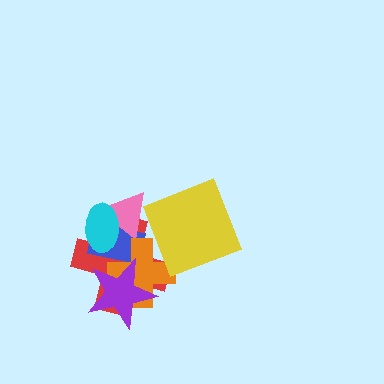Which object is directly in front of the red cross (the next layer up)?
The blue rectangle is directly in front of the red cross.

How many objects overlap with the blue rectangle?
5 objects overlap with the blue rectangle.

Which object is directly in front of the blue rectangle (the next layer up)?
The pink triangle is directly in front of the blue rectangle.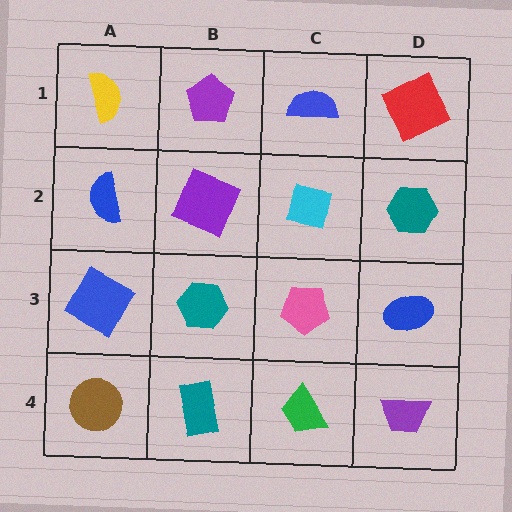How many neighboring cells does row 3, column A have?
3.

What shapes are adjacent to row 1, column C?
A cyan square (row 2, column C), a purple pentagon (row 1, column B), a red square (row 1, column D).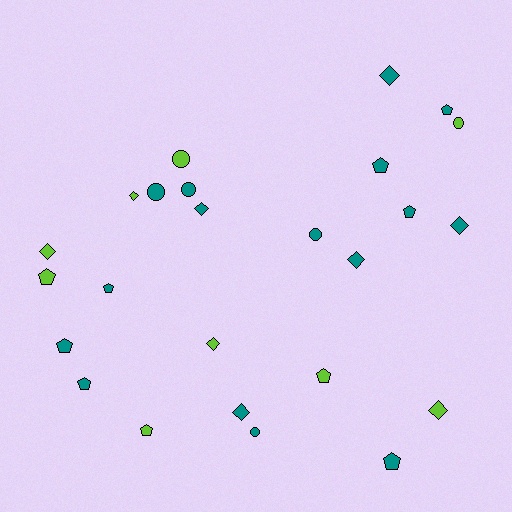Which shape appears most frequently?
Pentagon, with 10 objects.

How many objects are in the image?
There are 25 objects.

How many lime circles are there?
There are 2 lime circles.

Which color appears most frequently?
Teal, with 16 objects.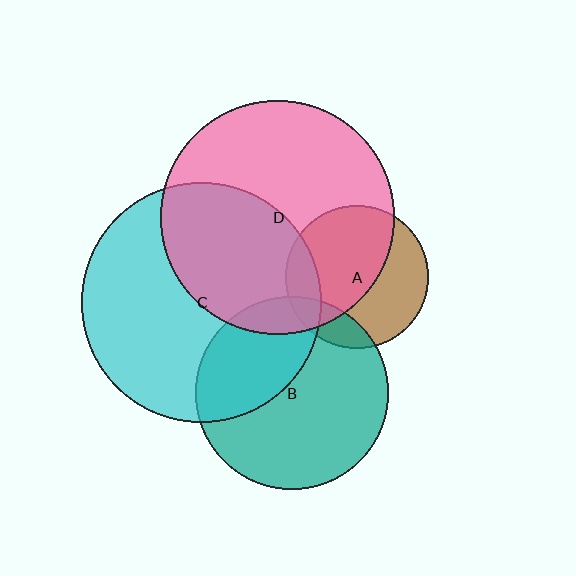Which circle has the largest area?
Circle C (cyan).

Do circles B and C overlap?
Yes.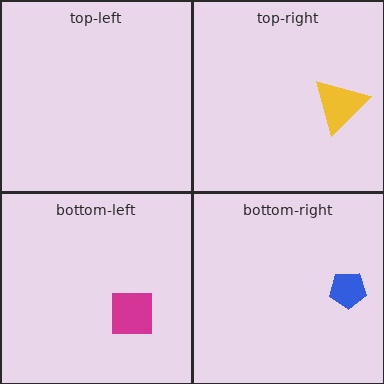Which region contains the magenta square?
The bottom-left region.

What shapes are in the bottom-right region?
The blue pentagon.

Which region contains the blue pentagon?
The bottom-right region.